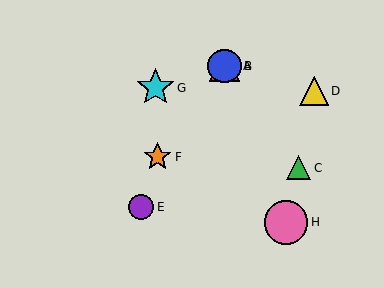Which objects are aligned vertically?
Objects A, B are aligned vertically.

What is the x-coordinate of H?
Object H is at x≈286.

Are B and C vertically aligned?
No, B is at x≈225 and C is at x≈299.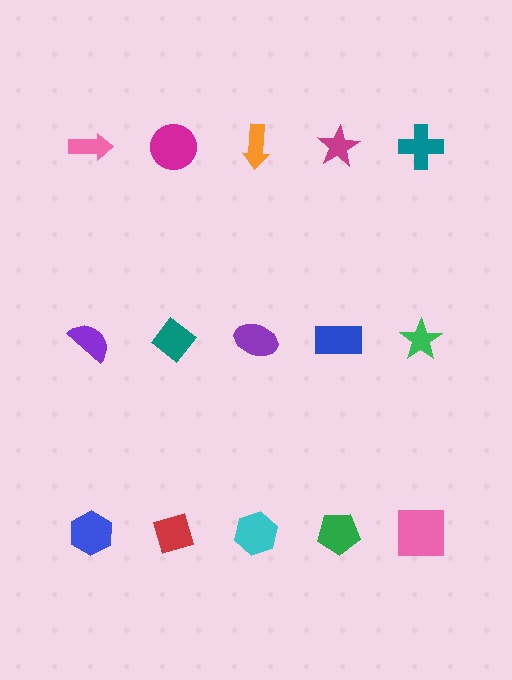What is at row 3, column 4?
A green pentagon.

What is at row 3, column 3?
A cyan hexagon.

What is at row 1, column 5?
A teal cross.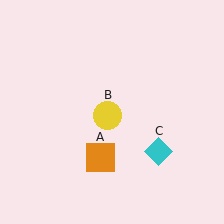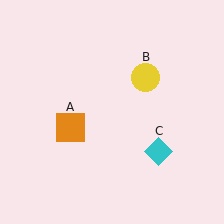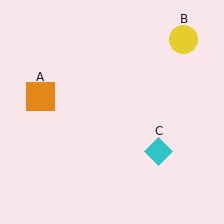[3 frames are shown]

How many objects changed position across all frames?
2 objects changed position: orange square (object A), yellow circle (object B).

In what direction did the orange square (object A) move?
The orange square (object A) moved up and to the left.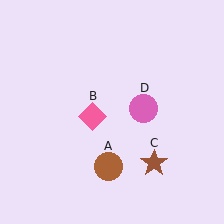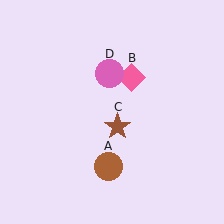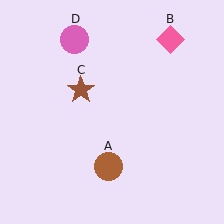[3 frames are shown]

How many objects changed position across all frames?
3 objects changed position: pink diamond (object B), brown star (object C), pink circle (object D).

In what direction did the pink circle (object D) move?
The pink circle (object D) moved up and to the left.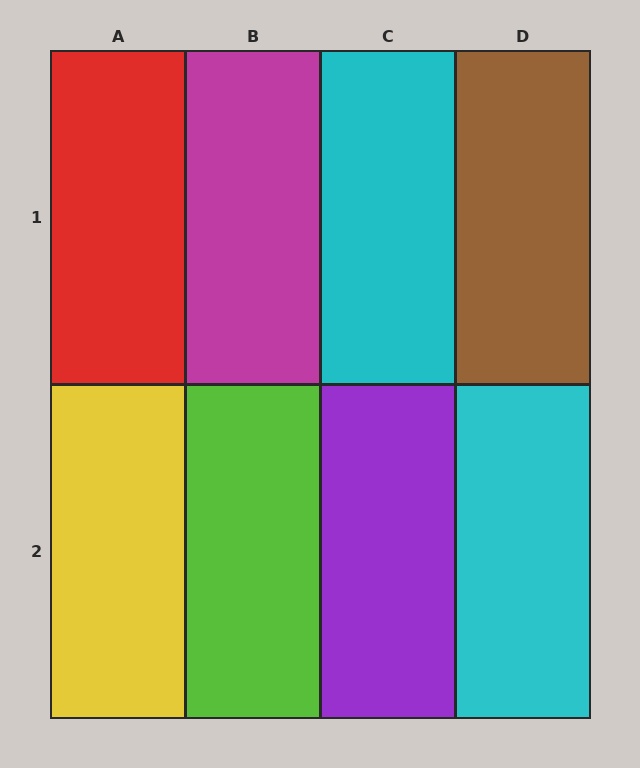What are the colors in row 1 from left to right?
Red, magenta, cyan, brown.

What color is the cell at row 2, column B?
Lime.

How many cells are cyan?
2 cells are cyan.